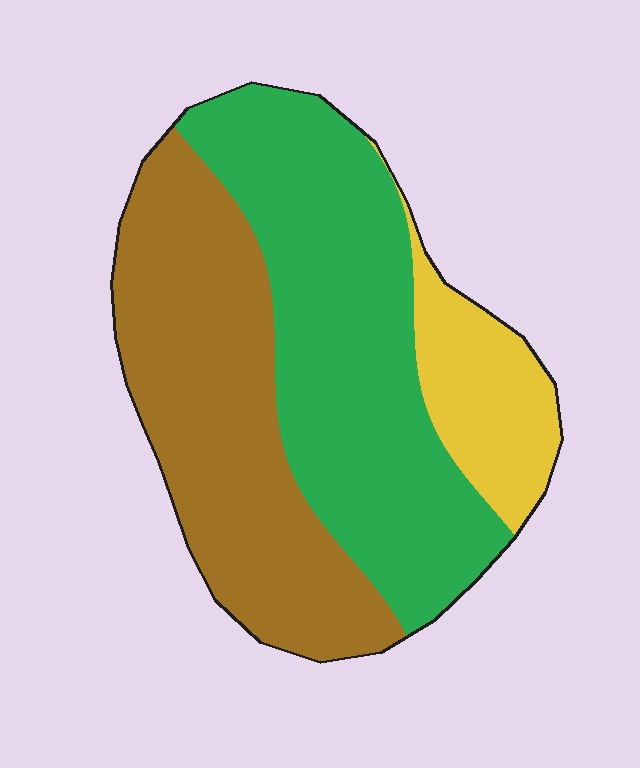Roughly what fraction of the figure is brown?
Brown covers about 40% of the figure.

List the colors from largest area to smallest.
From largest to smallest: green, brown, yellow.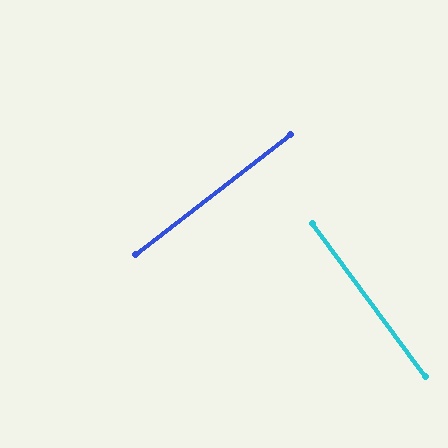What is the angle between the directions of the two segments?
Approximately 89 degrees.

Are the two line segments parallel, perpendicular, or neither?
Perpendicular — they meet at approximately 89°.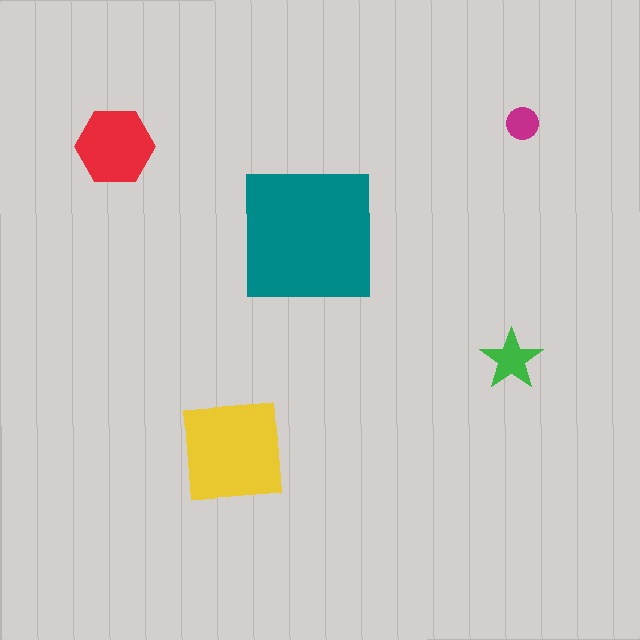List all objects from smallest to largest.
The magenta circle, the green star, the red hexagon, the yellow square, the teal square.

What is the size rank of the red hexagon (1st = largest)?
3rd.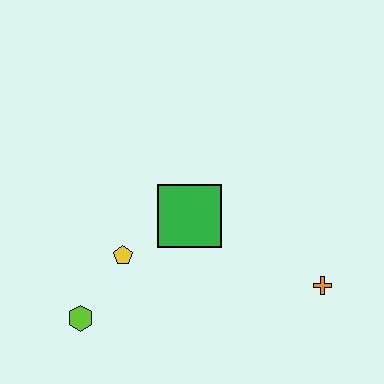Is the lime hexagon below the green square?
Yes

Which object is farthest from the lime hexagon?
The orange cross is farthest from the lime hexagon.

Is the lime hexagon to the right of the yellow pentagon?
No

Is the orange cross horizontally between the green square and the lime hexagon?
No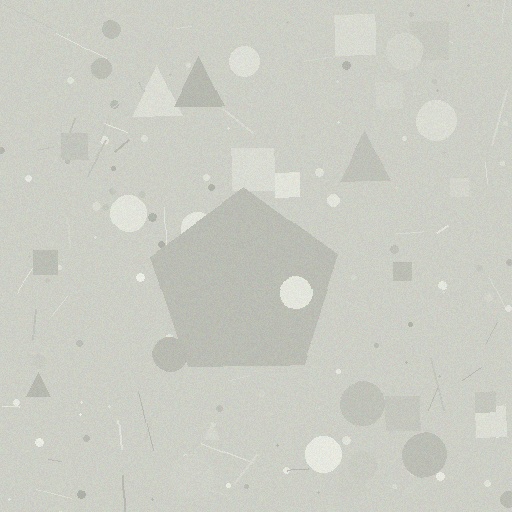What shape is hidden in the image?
A pentagon is hidden in the image.